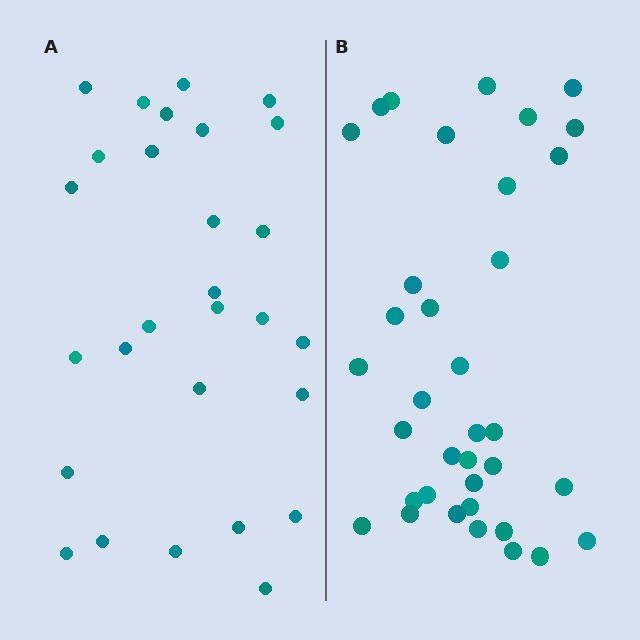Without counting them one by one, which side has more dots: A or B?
Region B (the right region) has more dots.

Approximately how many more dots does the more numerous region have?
Region B has roughly 8 or so more dots than region A.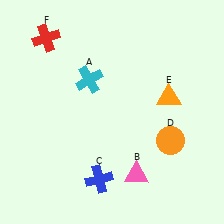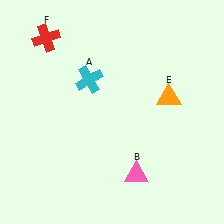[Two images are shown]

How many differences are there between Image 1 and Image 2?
There are 2 differences between the two images.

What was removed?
The blue cross (C), the orange circle (D) were removed in Image 2.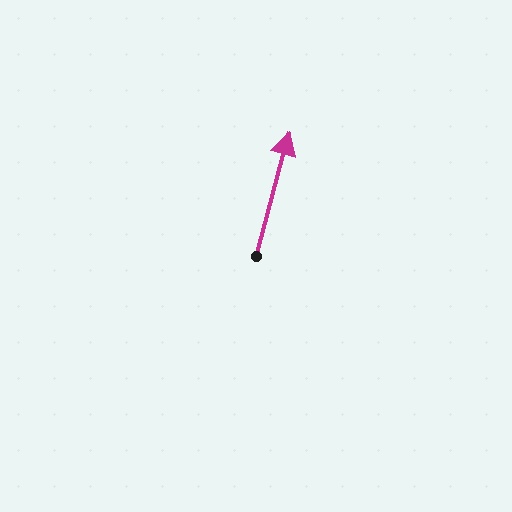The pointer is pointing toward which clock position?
Roughly 12 o'clock.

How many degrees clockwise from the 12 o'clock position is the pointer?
Approximately 15 degrees.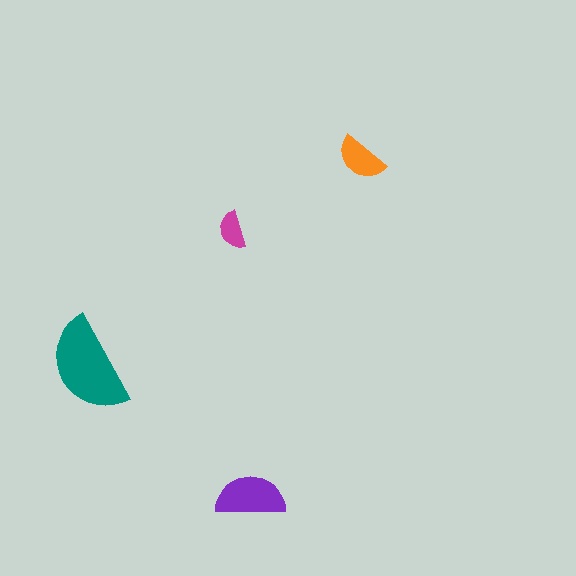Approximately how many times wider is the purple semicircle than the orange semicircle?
About 1.5 times wider.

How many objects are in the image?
There are 4 objects in the image.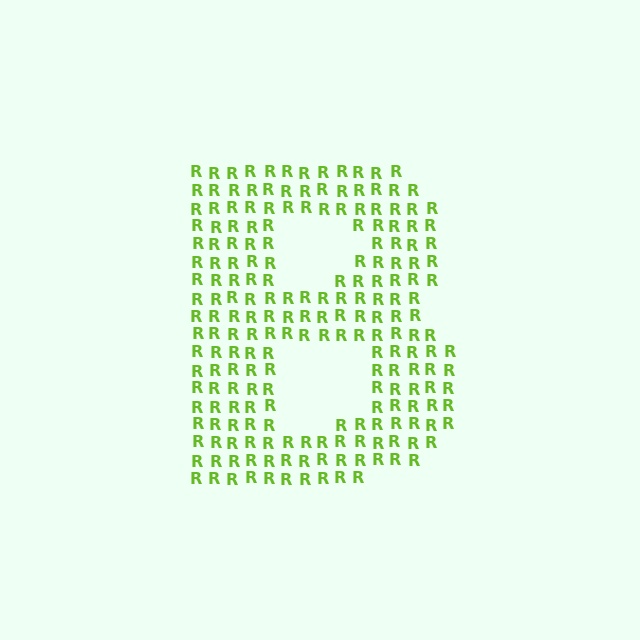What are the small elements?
The small elements are letter R's.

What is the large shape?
The large shape is the letter B.